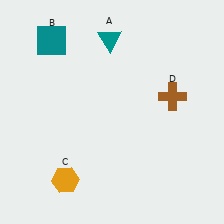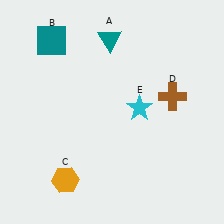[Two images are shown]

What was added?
A cyan star (E) was added in Image 2.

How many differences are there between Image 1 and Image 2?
There is 1 difference between the two images.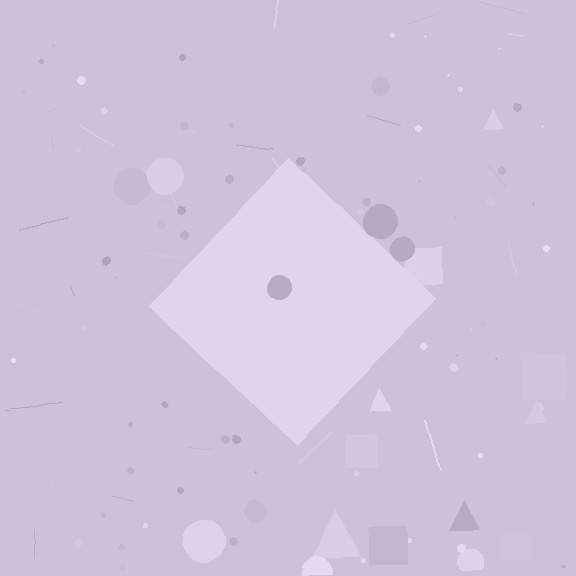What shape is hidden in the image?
A diamond is hidden in the image.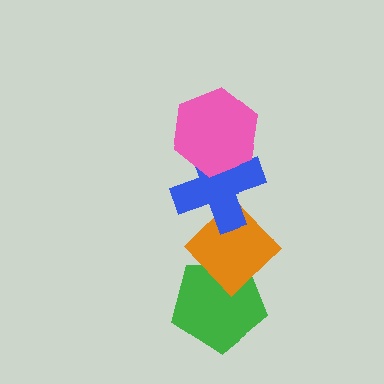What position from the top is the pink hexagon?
The pink hexagon is 1st from the top.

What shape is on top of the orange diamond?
The blue cross is on top of the orange diamond.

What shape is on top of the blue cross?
The pink hexagon is on top of the blue cross.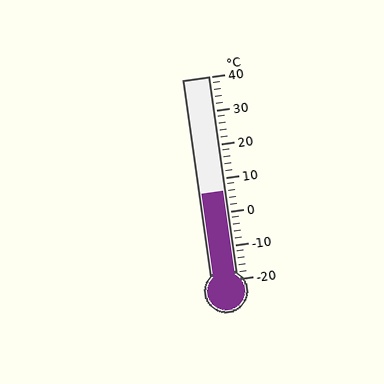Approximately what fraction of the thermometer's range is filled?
The thermometer is filled to approximately 45% of its range.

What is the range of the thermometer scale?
The thermometer scale ranges from -20°C to 40°C.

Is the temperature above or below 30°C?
The temperature is below 30°C.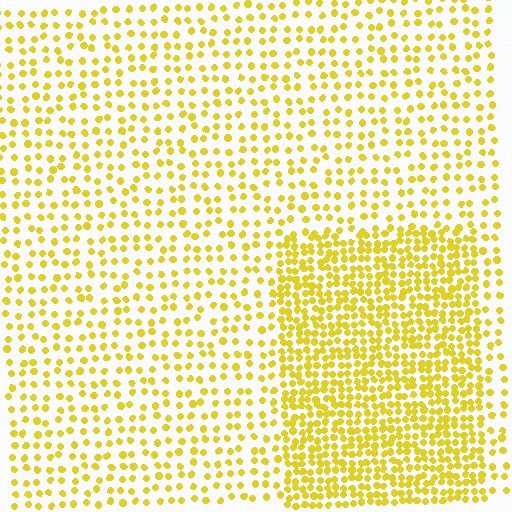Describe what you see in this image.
The image contains small yellow elements arranged at two different densities. A rectangle-shaped region is visible where the elements are more densely packed than the surrounding area.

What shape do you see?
I see a rectangle.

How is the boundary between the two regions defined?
The boundary is defined by a change in element density (approximately 2.2x ratio). All elements are the same color, size, and shape.